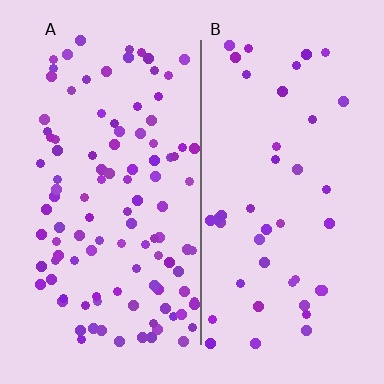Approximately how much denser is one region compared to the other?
Approximately 2.5× — region A over region B.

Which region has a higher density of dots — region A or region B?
A (the left).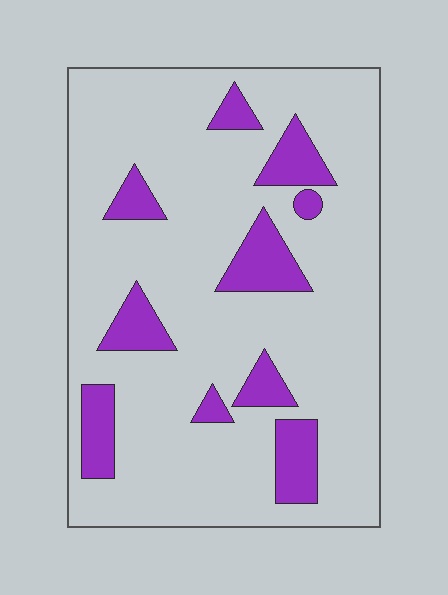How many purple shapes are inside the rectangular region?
10.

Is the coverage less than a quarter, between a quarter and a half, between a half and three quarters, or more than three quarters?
Less than a quarter.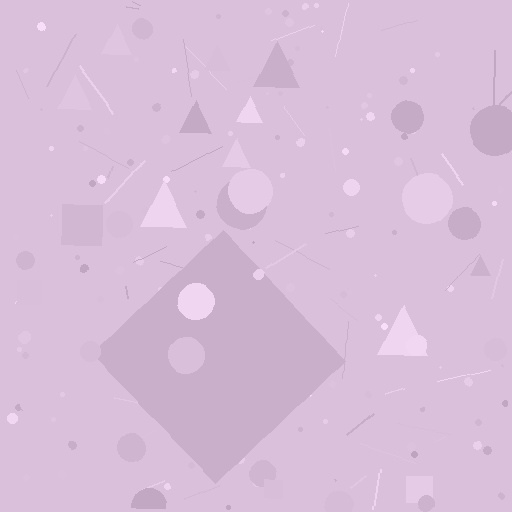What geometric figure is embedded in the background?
A diamond is embedded in the background.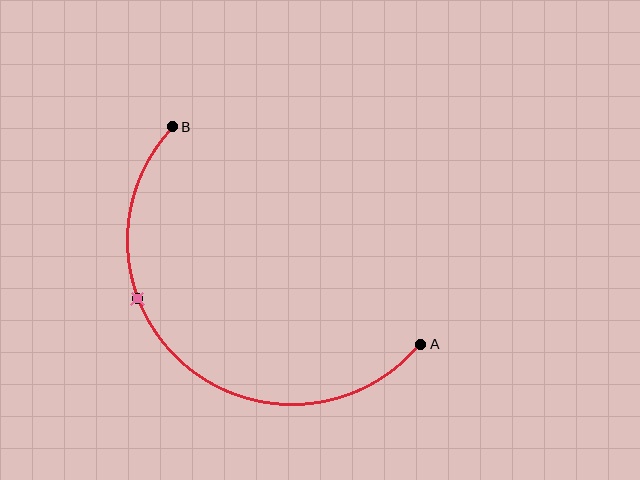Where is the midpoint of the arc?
The arc midpoint is the point on the curve farthest from the straight line joining A and B. It sits below and to the left of that line.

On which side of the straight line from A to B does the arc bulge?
The arc bulges below and to the left of the straight line connecting A and B.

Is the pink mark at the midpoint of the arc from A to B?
No. The pink mark lies on the arc but is closer to endpoint B. The arc midpoint would be at the point on the curve equidistant along the arc from both A and B.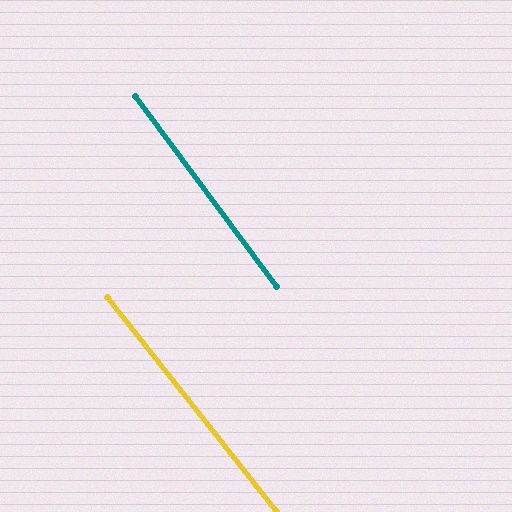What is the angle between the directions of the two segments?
Approximately 1 degree.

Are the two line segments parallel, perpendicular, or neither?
Parallel — their directions differ by only 1.3°.